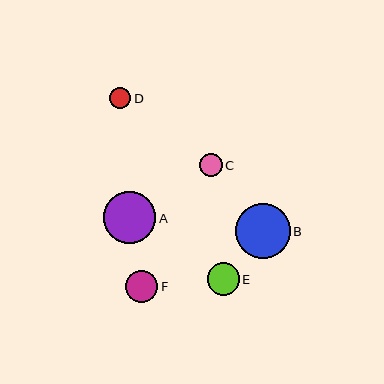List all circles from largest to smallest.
From largest to smallest: B, A, E, F, C, D.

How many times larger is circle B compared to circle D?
Circle B is approximately 2.5 times the size of circle D.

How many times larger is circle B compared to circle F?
Circle B is approximately 1.7 times the size of circle F.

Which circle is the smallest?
Circle D is the smallest with a size of approximately 22 pixels.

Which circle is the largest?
Circle B is the largest with a size of approximately 55 pixels.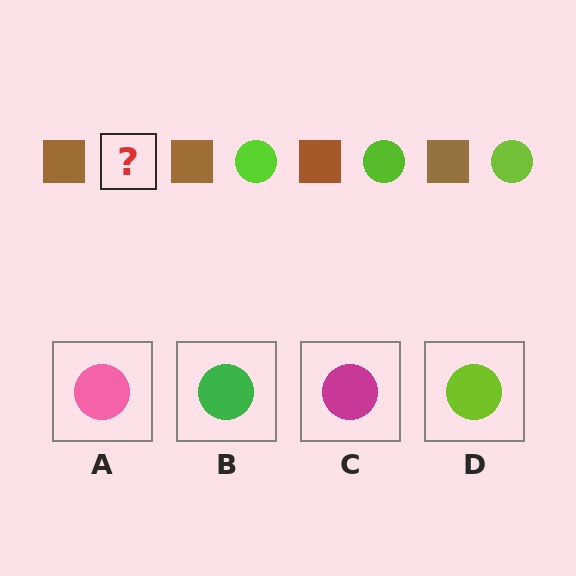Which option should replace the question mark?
Option D.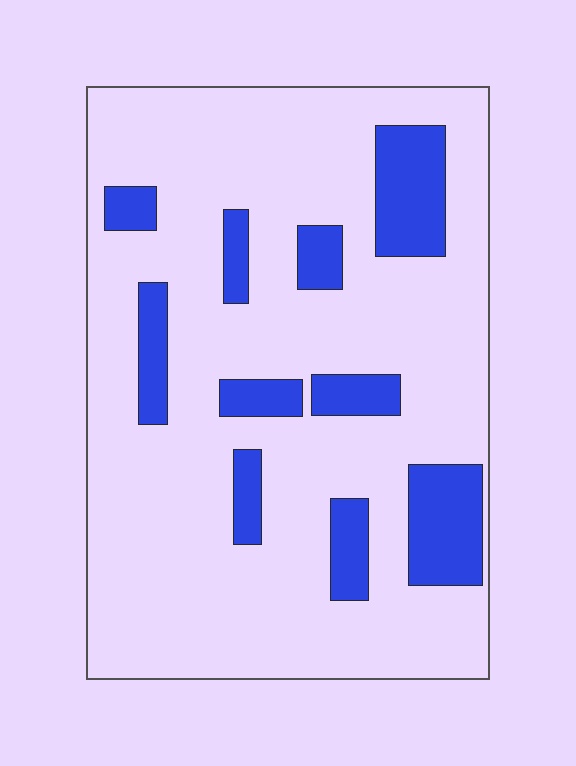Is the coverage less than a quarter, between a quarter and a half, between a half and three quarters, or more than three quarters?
Less than a quarter.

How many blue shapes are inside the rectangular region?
10.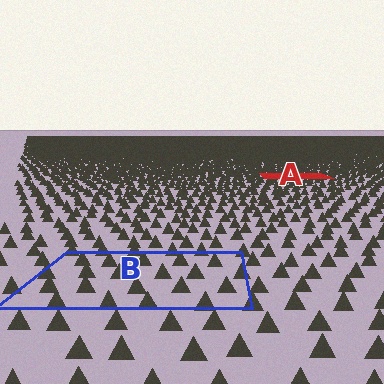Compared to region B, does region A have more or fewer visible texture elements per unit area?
Region A has more texture elements per unit area — they are packed more densely because it is farther away.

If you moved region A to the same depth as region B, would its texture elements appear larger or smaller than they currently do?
They would appear larger. At a closer depth, the same texture elements are projected at a bigger on-screen size.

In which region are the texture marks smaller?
The texture marks are smaller in region A, because it is farther away.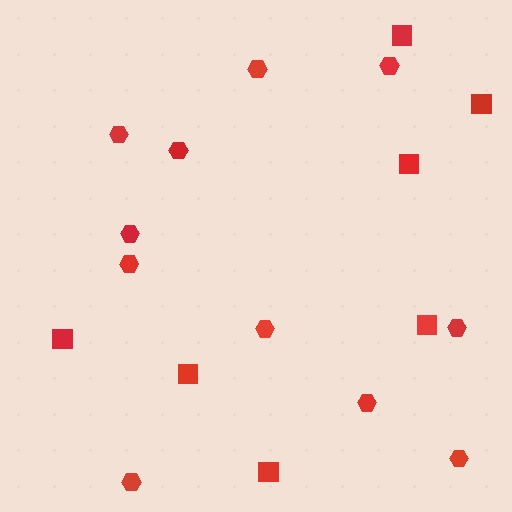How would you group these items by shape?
There are 2 groups: one group of hexagons (11) and one group of squares (7).